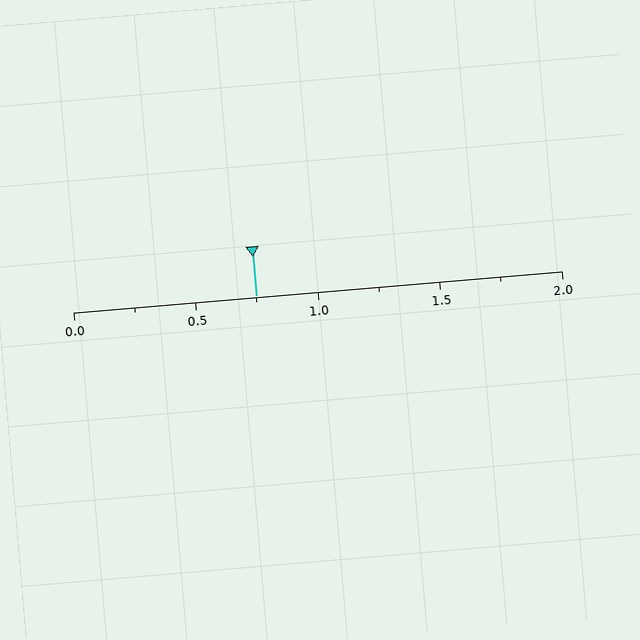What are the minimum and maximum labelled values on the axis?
The axis runs from 0.0 to 2.0.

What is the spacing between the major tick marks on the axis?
The major ticks are spaced 0.5 apart.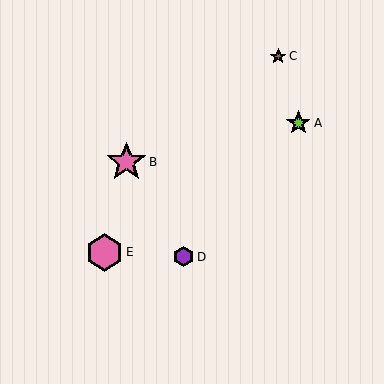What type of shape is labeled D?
Shape D is a purple hexagon.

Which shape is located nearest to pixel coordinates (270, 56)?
The brown star (labeled C) at (278, 56) is nearest to that location.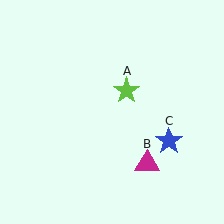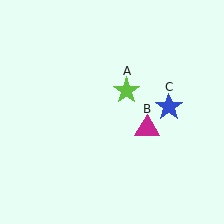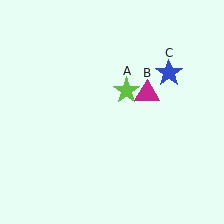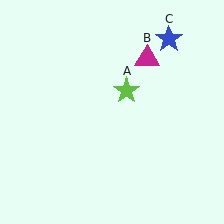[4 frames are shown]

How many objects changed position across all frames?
2 objects changed position: magenta triangle (object B), blue star (object C).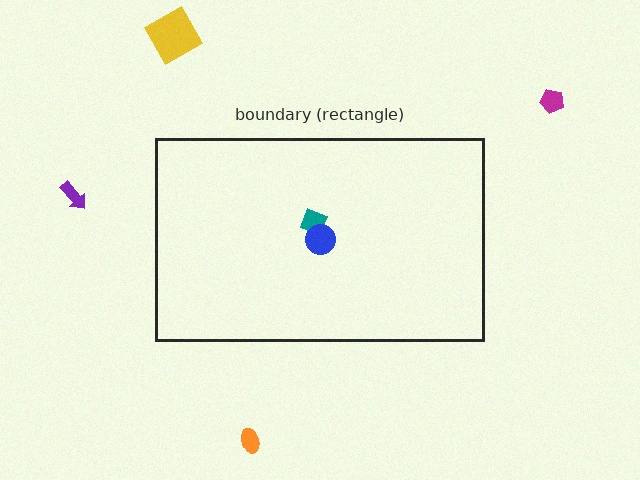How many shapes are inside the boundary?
2 inside, 4 outside.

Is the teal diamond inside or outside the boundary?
Inside.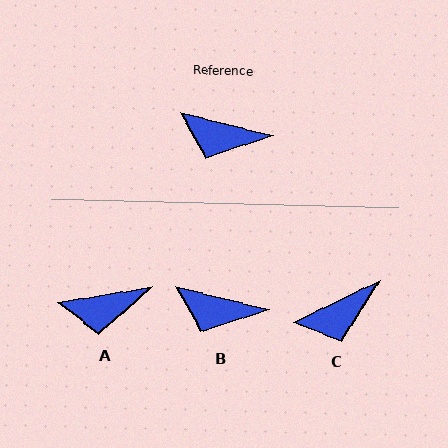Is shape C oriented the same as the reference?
No, it is off by about 40 degrees.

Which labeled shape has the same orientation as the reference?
B.